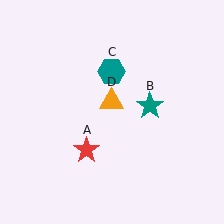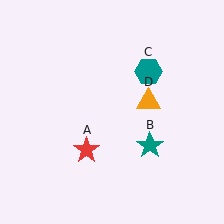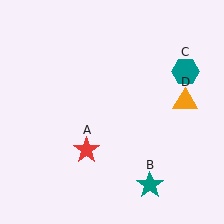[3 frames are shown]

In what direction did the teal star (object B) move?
The teal star (object B) moved down.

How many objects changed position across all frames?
3 objects changed position: teal star (object B), teal hexagon (object C), orange triangle (object D).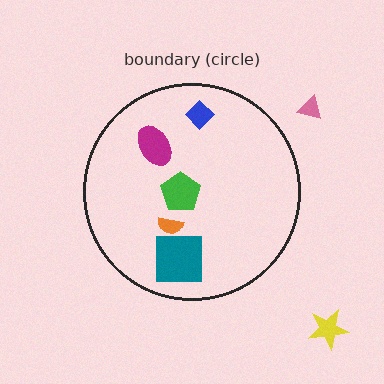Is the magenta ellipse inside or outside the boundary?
Inside.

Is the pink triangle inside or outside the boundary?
Outside.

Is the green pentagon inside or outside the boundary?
Inside.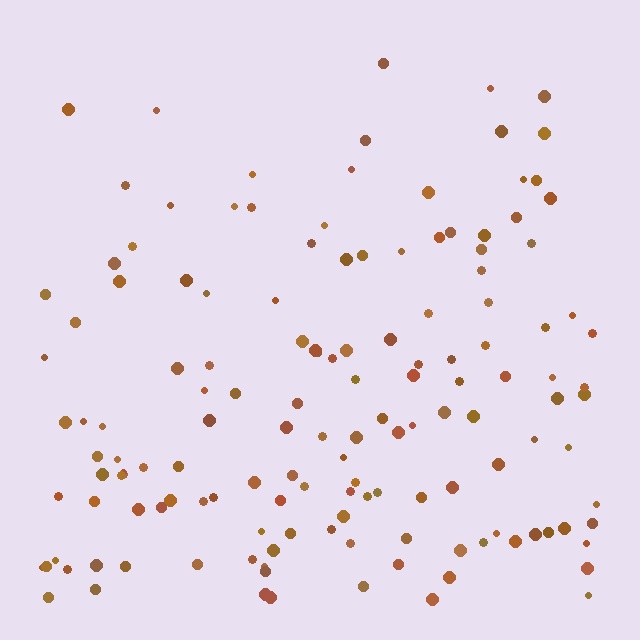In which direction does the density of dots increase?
From top to bottom, with the bottom side densest.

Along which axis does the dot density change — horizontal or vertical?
Vertical.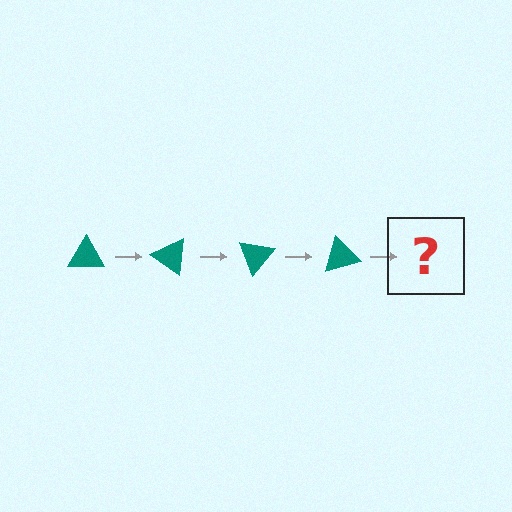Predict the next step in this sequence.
The next step is a teal triangle rotated 140 degrees.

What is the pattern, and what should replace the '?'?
The pattern is that the triangle rotates 35 degrees each step. The '?' should be a teal triangle rotated 140 degrees.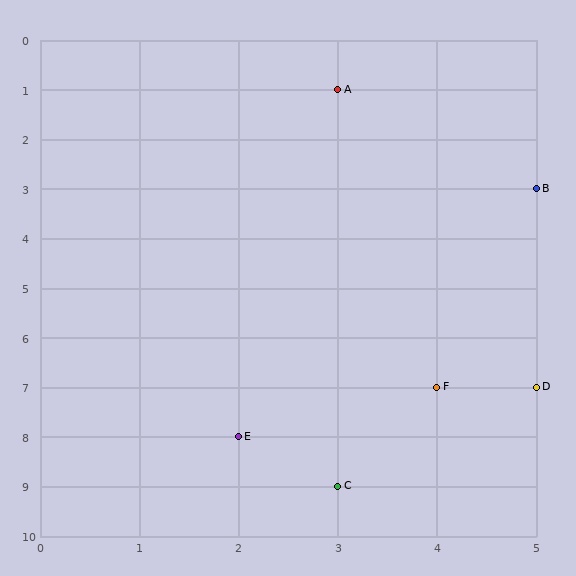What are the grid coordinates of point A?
Point A is at grid coordinates (3, 1).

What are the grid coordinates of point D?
Point D is at grid coordinates (5, 7).